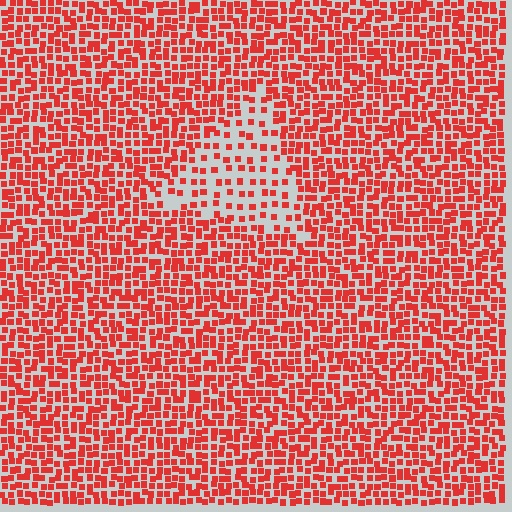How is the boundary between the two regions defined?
The boundary is defined by a change in element density (approximately 2.3x ratio). All elements are the same color, size, and shape.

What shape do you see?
I see a triangle.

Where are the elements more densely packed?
The elements are more densely packed outside the triangle boundary.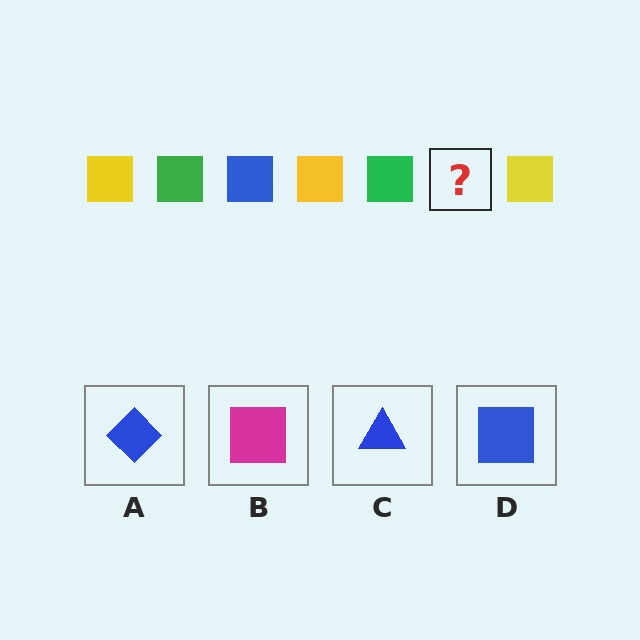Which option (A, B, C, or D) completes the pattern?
D.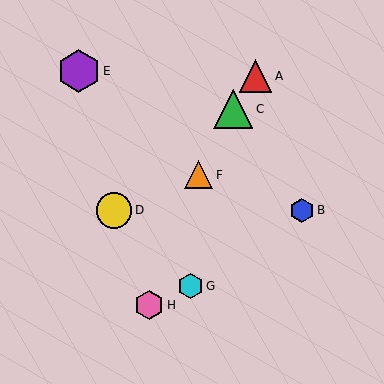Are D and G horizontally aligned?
No, D is at y≈210 and G is at y≈286.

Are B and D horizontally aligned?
Yes, both are at y≈210.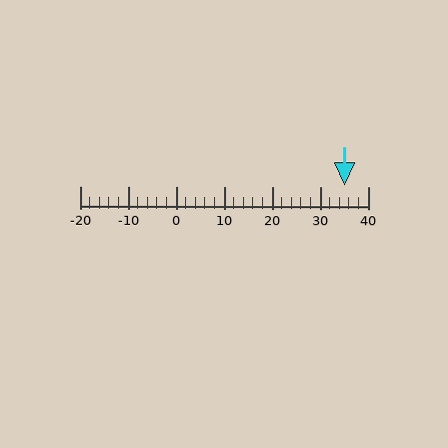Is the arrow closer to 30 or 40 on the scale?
The arrow is closer to 40.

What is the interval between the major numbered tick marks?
The major tick marks are spaced 10 units apart.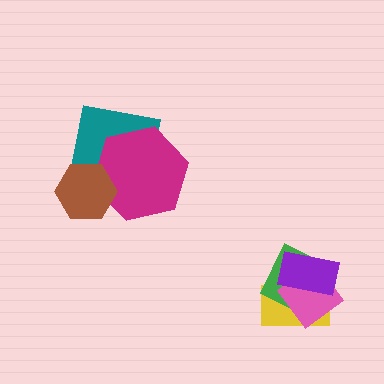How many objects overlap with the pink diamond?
3 objects overlap with the pink diamond.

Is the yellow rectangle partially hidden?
Yes, it is partially covered by another shape.